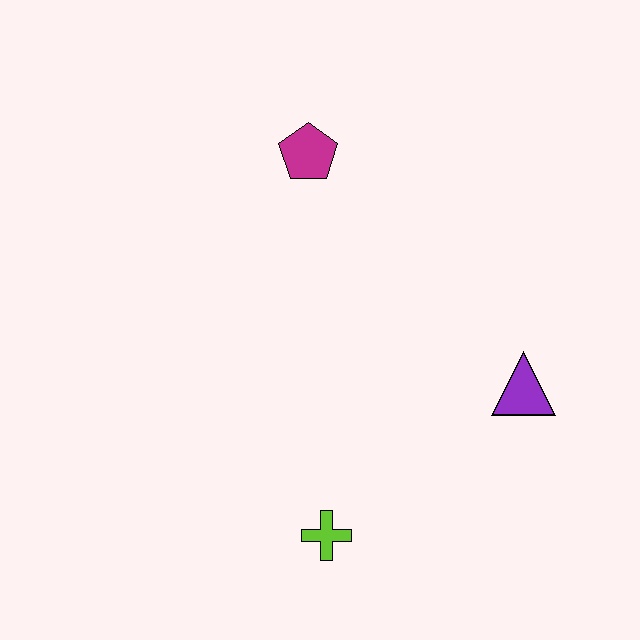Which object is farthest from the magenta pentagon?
The lime cross is farthest from the magenta pentagon.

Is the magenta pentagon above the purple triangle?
Yes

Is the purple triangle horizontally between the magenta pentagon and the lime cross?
No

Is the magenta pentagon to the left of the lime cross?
Yes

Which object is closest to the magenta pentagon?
The purple triangle is closest to the magenta pentagon.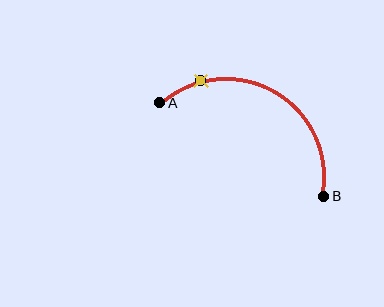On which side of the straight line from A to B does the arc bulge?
The arc bulges above the straight line connecting A and B.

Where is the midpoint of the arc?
The arc midpoint is the point on the curve farthest from the straight line joining A and B. It sits above that line.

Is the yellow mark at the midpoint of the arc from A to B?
No. The yellow mark lies on the arc but is closer to endpoint A. The arc midpoint would be at the point on the curve equidistant along the arc from both A and B.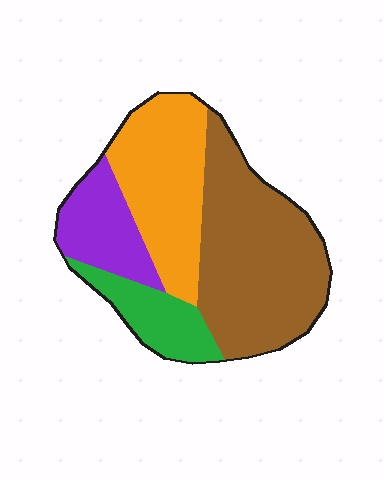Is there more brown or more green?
Brown.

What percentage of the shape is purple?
Purple takes up less than a quarter of the shape.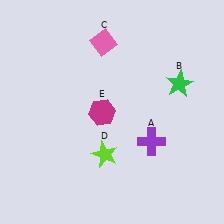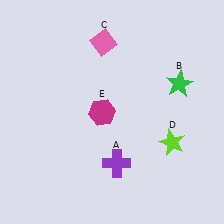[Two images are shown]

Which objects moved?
The objects that moved are: the purple cross (A), the lime star (D).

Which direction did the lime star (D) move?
The lime star (D) moved right.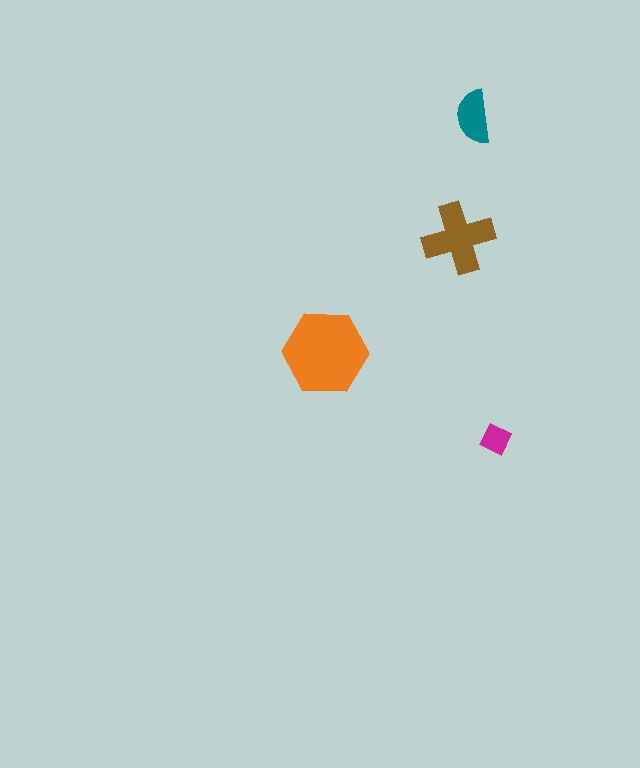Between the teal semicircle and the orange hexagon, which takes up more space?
The orange hexagon.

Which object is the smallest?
The magenta diamond.